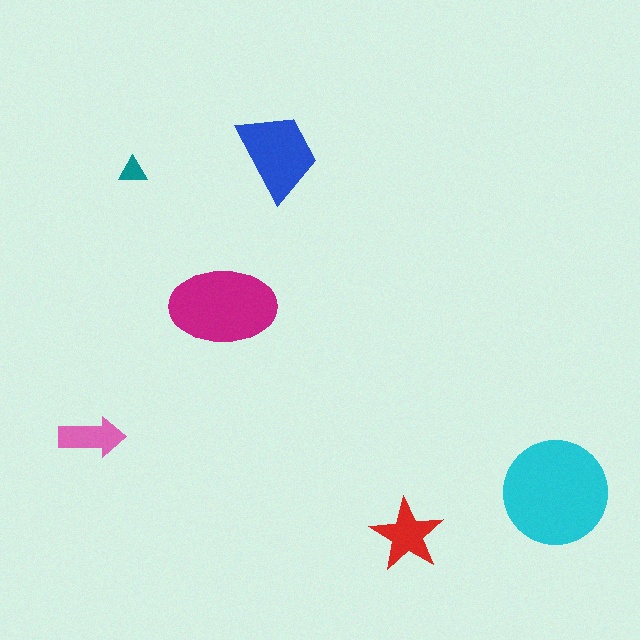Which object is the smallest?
The teal triangle.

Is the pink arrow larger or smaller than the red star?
Smaller.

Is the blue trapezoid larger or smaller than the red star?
Larger.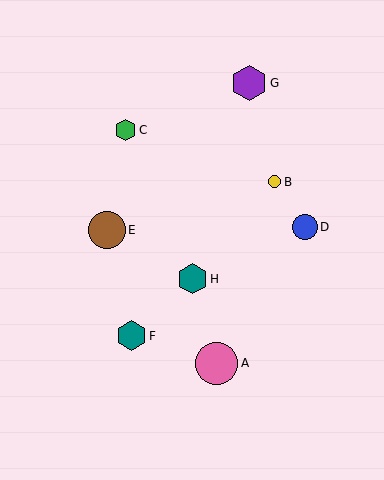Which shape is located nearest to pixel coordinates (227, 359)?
The pink circle (labeled A) at (217, 363) is nearest to that location.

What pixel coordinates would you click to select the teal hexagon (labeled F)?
Click at (131, 336) to select the teal hexagon F.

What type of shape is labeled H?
Shape H is a teal hexagon.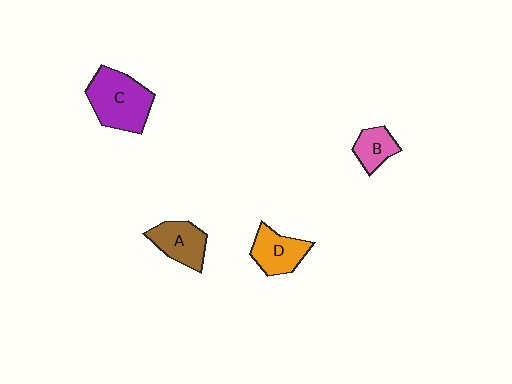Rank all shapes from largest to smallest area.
From largest to smallest: C (purple), D (orange), A (brown), B (pink).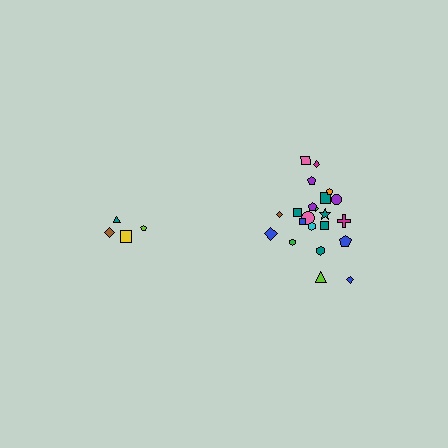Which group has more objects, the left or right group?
The right group.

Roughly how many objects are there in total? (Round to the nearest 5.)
Roughly 25 objects in total.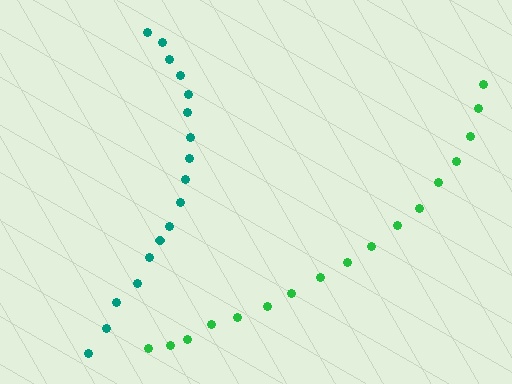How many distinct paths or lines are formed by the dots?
There are 2 distinct paths.